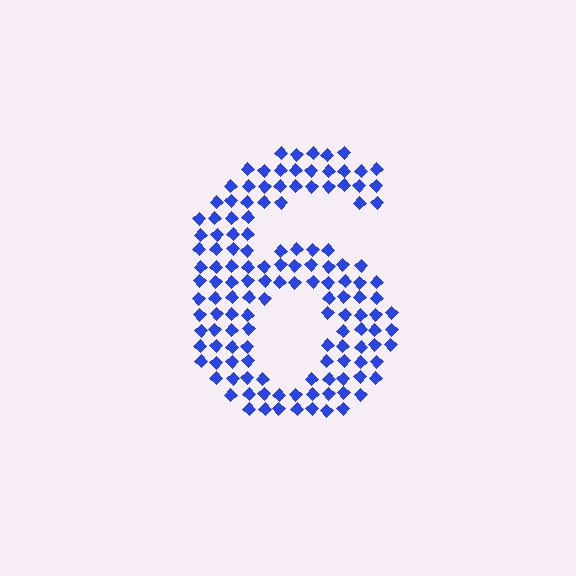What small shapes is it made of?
It is made of small diamonds.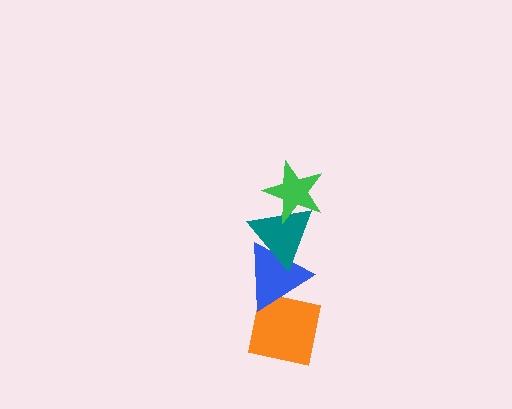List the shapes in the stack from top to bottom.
From top to bottom: the green star, the teal triangle, the blue triangle, the orange square.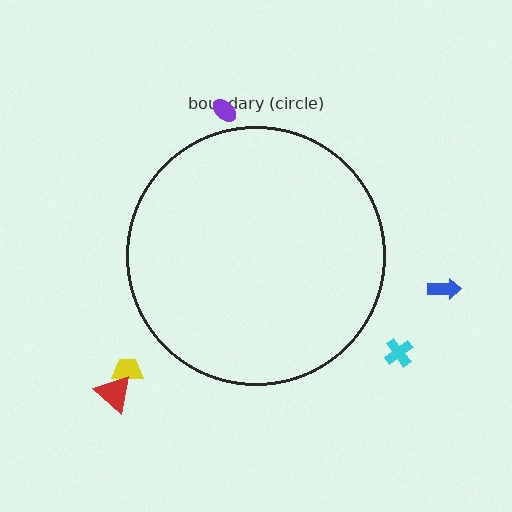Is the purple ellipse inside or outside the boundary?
Outside.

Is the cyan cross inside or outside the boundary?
Outside.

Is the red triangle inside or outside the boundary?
Outside.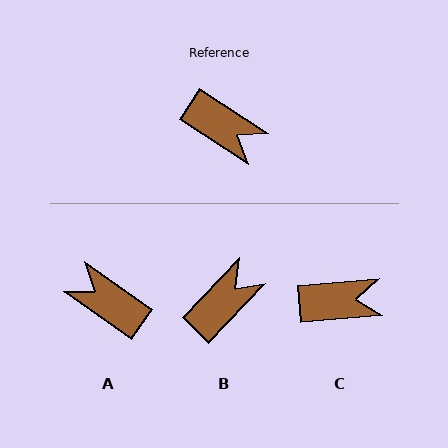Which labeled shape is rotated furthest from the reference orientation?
A, about 178 degrees away.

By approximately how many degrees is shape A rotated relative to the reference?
Approximately 178 degrees counter-clockwise.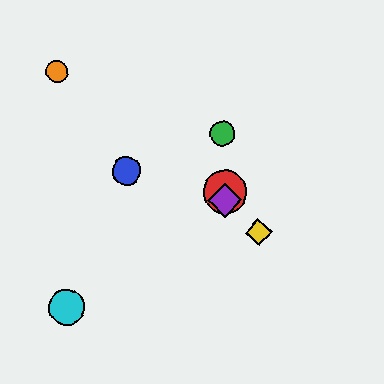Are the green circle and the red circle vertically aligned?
Yes, both are at x≈222.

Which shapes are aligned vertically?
The red circle, the green circle, the purple diamond are aligned vertically.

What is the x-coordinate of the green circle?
The green circle is at x≈222.